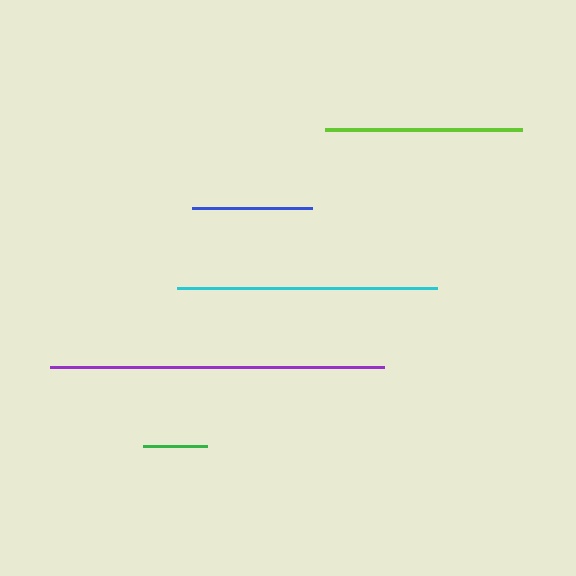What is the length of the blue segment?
The blue segment is approximately 120 pixels long.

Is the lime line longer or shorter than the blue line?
The lime line is longer than the blue line.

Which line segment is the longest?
The purple line is the longest at approximately 334 pixels.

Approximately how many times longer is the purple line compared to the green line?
The purple line is approximately 5.2 times the length of the green line.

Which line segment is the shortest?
The green line is the shortest at approximately 64 pixels.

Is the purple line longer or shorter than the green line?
The purple line is longer than the green line.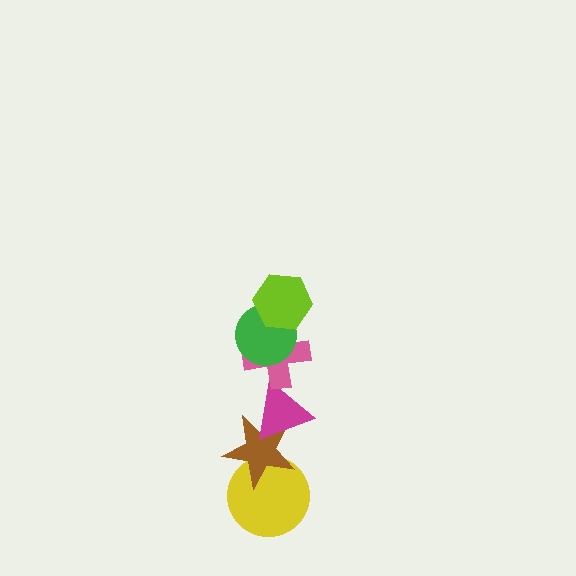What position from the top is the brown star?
The brown star is 5th from the top.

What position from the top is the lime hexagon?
The lime hexagon is 1st from the top.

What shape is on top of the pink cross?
The green circle is on top of the pink cross.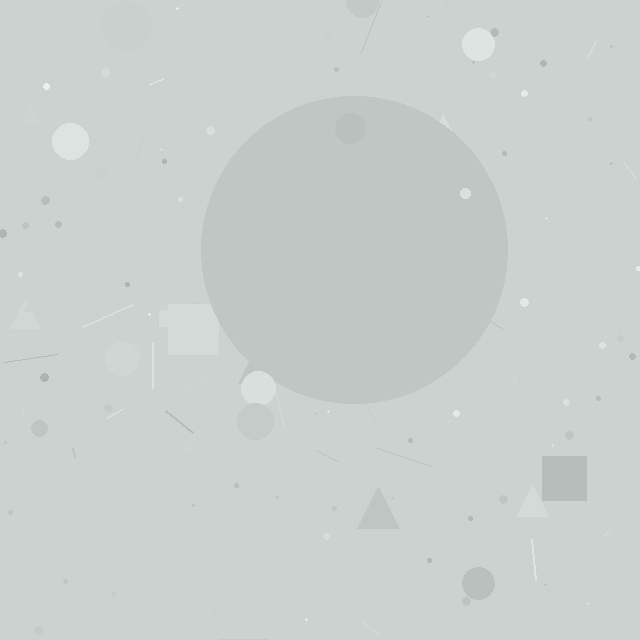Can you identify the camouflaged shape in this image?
The camouflaged shape is a circle.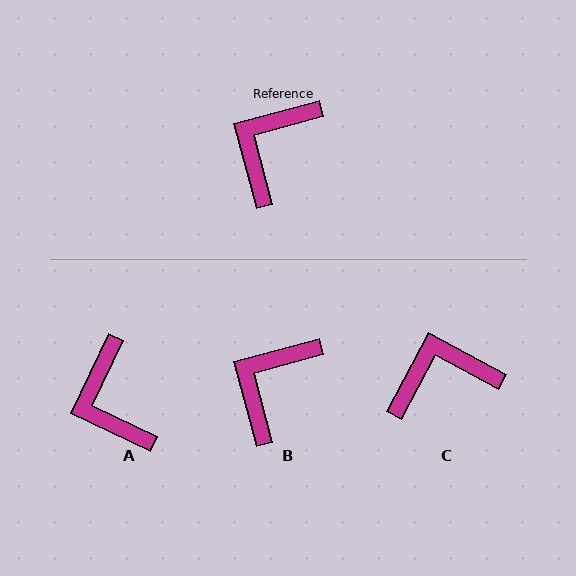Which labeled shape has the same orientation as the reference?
B.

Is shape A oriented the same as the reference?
No, it is off by about 50 degrees.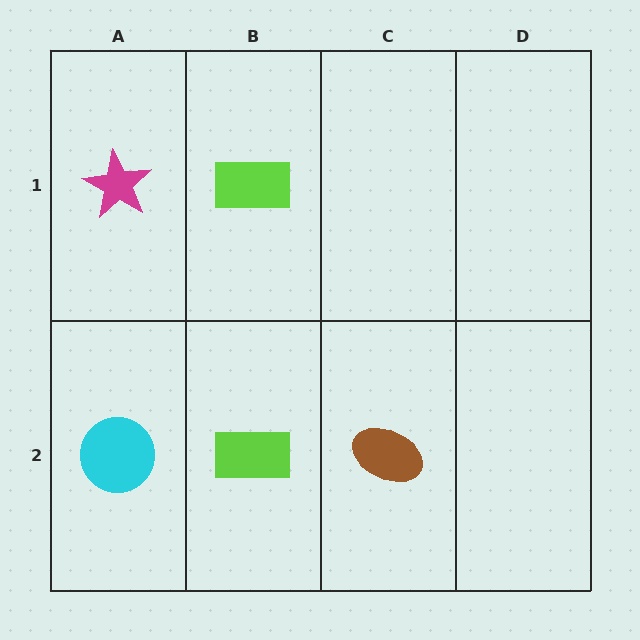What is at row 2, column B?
A lime rectangle.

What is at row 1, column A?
A magenta star.